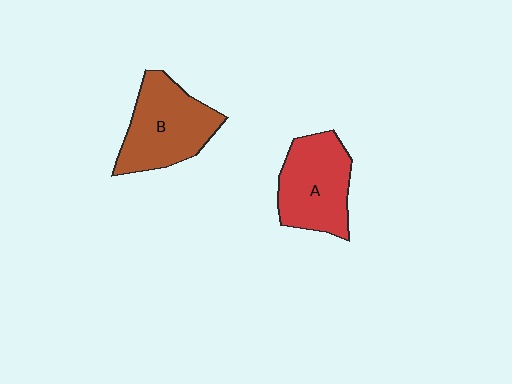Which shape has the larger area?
Shape B (brown).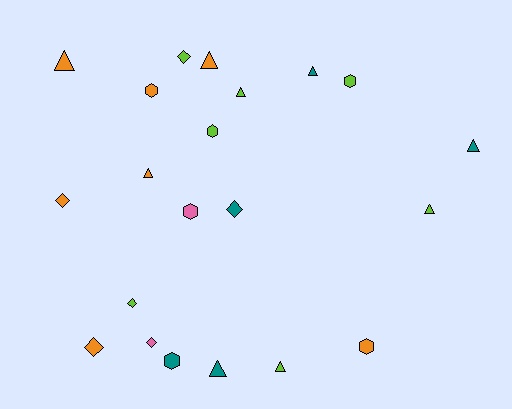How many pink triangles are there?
There are no pink triangles.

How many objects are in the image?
There are 21 objects.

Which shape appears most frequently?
Triangle, with 9 objects.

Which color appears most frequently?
Orange, with 7 objects.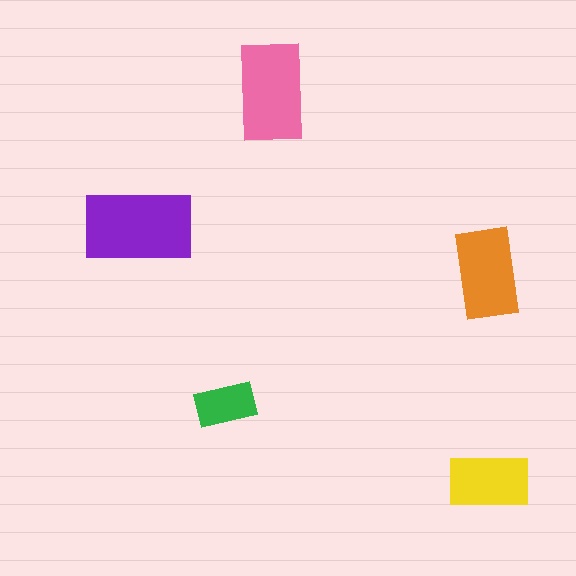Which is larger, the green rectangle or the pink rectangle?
The pink one.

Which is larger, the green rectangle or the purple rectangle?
The purple one.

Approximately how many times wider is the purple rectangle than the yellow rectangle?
About 1.5 times wider.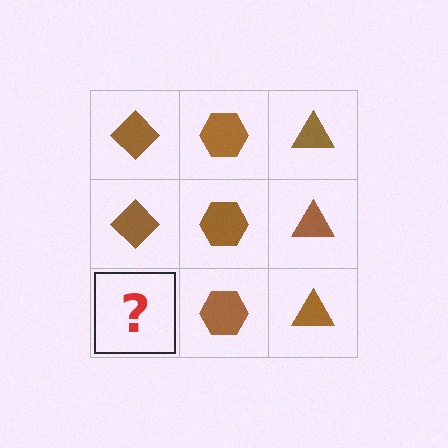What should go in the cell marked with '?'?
The missing cell should contain a brown diamond.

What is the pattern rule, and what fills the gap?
The rule is that each column has a consistent shape. The gap should be filled with a brown diamond.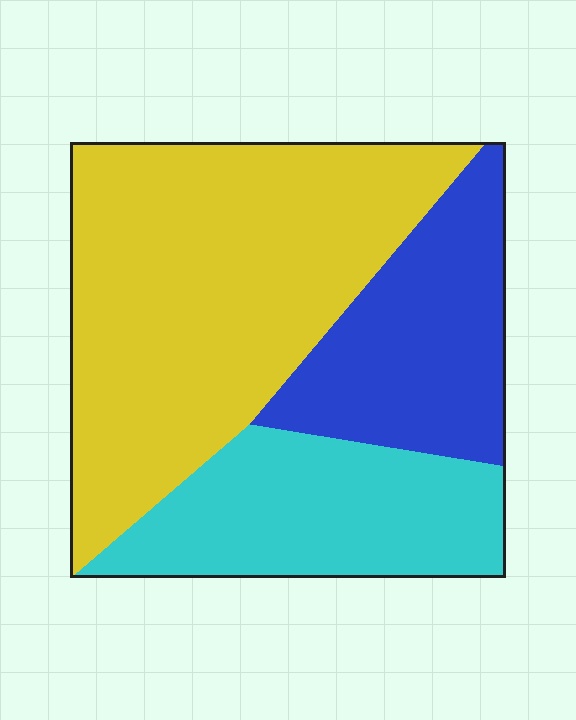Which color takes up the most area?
Yellow, at roughly 50%.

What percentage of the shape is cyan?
Cyan covers around 25% of the shape.